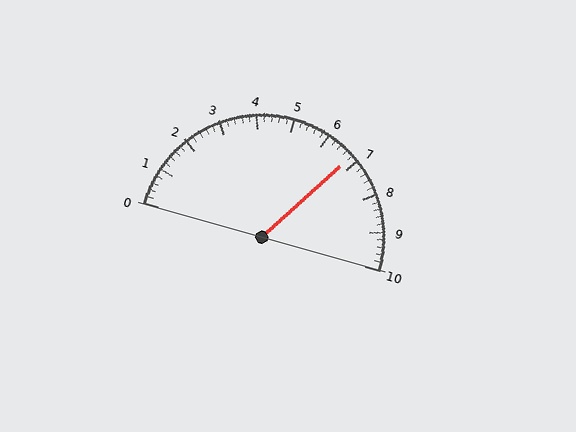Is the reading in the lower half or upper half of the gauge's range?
The reading is in the upper half of the range (0 to 10).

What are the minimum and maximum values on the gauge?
The gauge ranges from 0 to 10.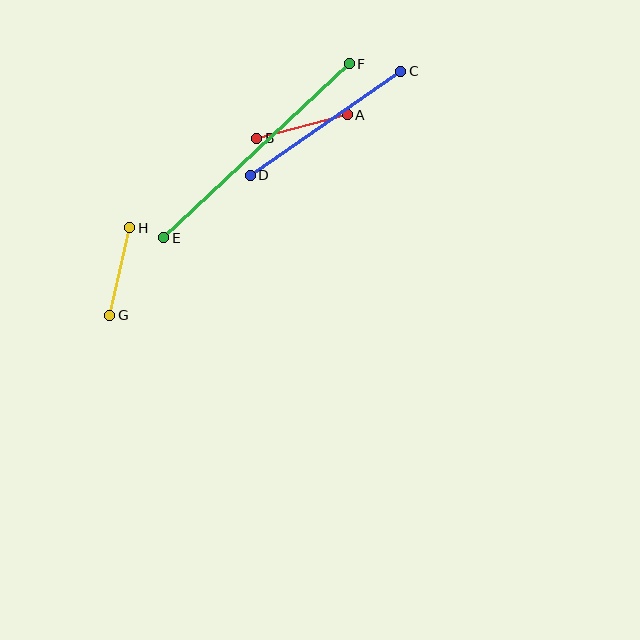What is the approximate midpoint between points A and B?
The midpoint is at approximately (302, 126) pixels.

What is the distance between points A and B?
The distance is approximately 93 pixels.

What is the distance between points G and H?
The distance is approximately 90 pixels.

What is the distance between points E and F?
The distance is approximately 255 pixels.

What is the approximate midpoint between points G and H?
The midpoint is at approximately (120, 271) pixels.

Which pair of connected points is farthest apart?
Points E and F are farthest apart.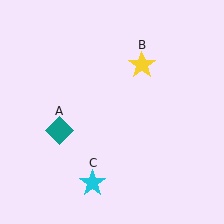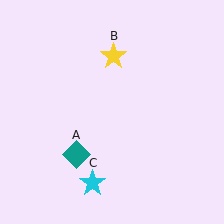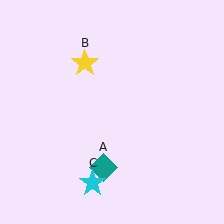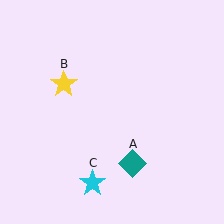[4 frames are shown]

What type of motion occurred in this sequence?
The teal diamond (object A), yellow star (object B) rotated counterclockwise around the center of the scene.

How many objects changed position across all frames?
2 objects changed position: teal diamond (object A), yellow star (object B).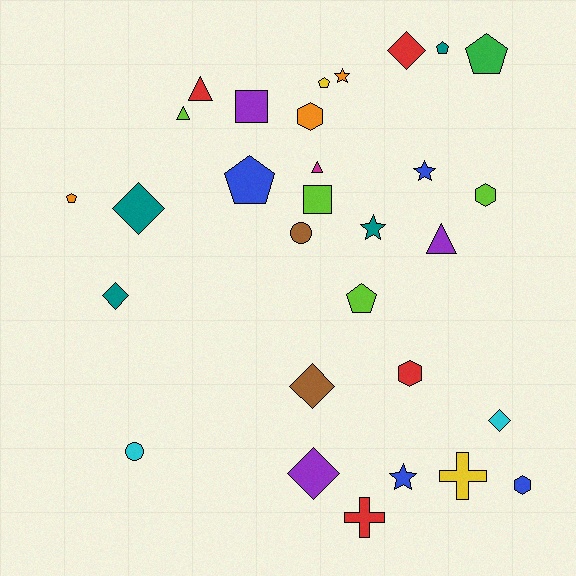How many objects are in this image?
There are 30 objects.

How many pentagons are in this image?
There are 6 pentagons.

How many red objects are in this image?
There are 4 red objects.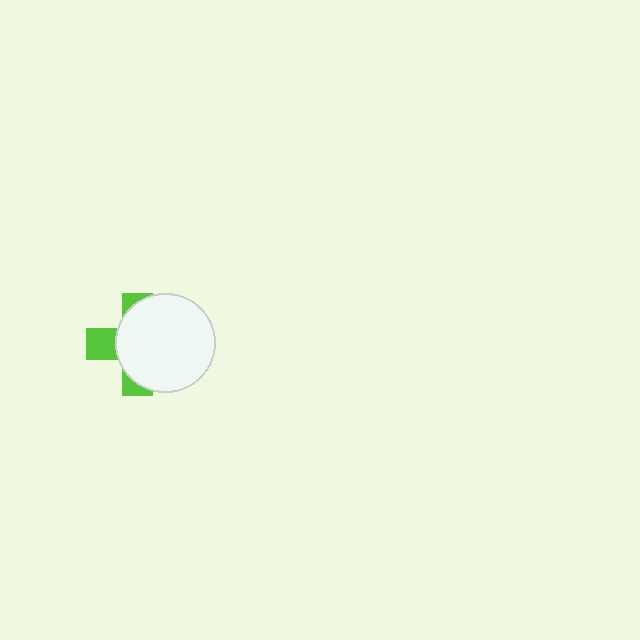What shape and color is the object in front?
The object in front is a white circle.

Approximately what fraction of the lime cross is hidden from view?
Roughly 70% of the lime cross is hidden behind the white circle.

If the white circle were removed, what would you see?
You would see the complete lime cross.